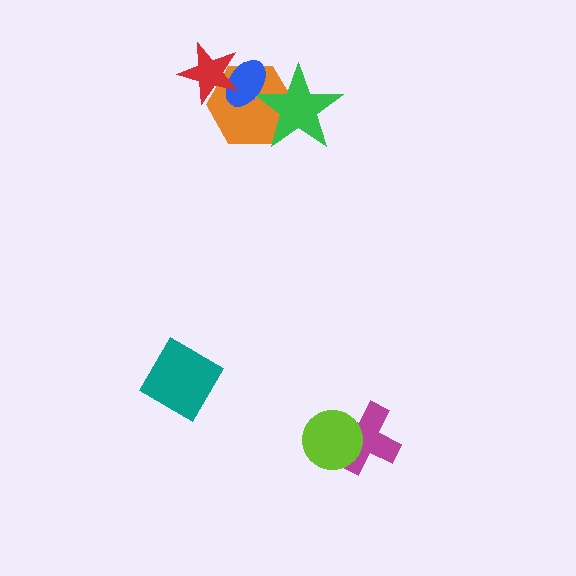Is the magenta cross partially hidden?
Yes, it is partially covered by another shape.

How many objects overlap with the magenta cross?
1 object overlaps with the magenta cross.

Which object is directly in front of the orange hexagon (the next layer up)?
The green star is directly in front of the orange hexagon.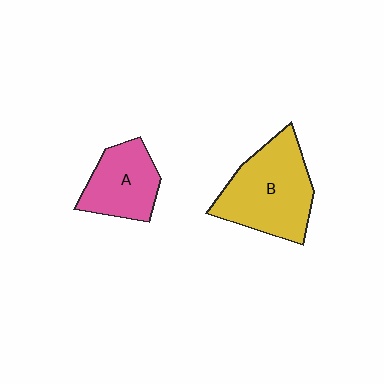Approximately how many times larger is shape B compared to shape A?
Approximately 1.5 times.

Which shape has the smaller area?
Shape A (pink).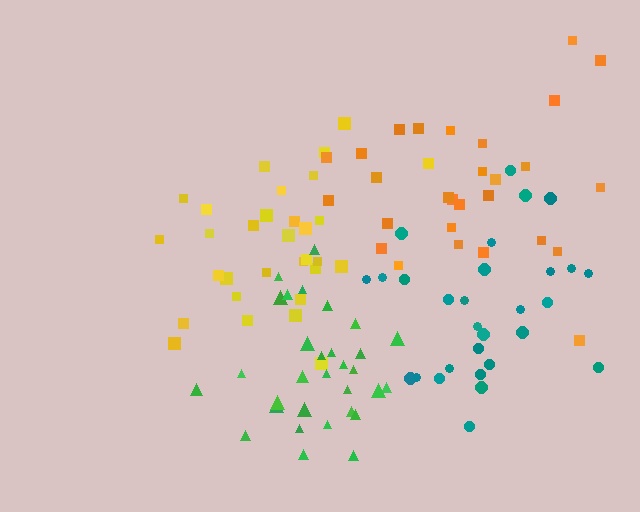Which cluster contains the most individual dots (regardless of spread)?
Yellow (31).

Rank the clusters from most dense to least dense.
green, teal, yellow, orange.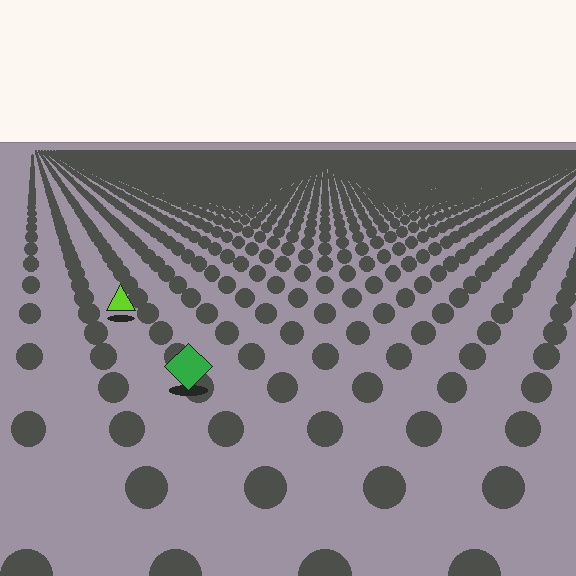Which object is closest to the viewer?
The green diamond is closest. The texture marks near it are larger and more spread out.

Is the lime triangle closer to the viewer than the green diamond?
No. The green diamond is closer — you can tell from the texture gradient: the ground texture is coarser near it.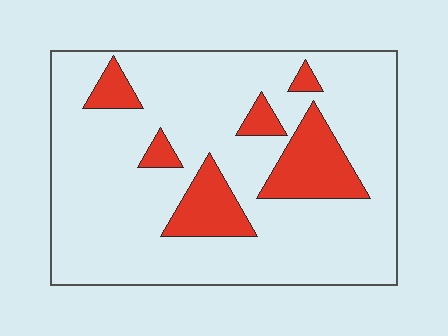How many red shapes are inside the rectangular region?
6.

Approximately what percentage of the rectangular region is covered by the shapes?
Approximately 20%.